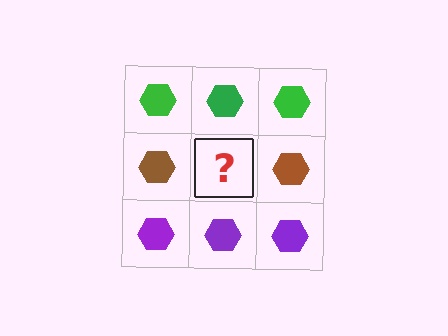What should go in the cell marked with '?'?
The missing cell should contain a brown hexagon.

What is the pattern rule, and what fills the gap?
The rule is that each row has a consistent color. The gap should be filled with a brown hexagon.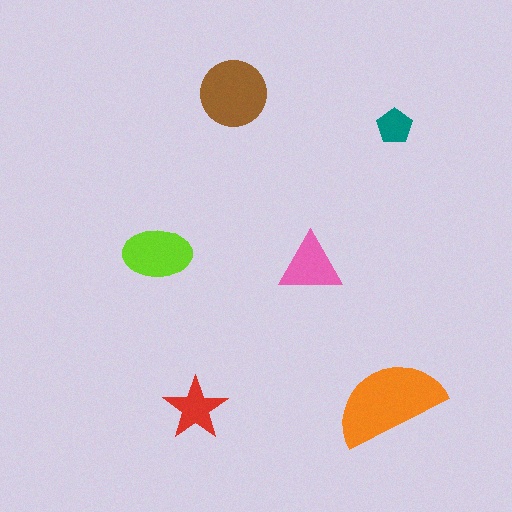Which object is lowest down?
The red star is bottommost.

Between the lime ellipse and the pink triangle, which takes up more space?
The lime ellipse.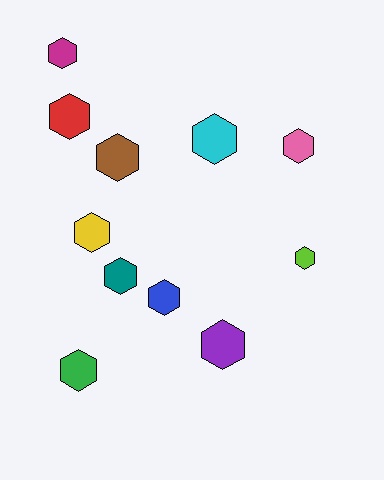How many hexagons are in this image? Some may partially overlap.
There are 11 hexagons.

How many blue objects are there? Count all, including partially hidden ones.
There is 1 blue object.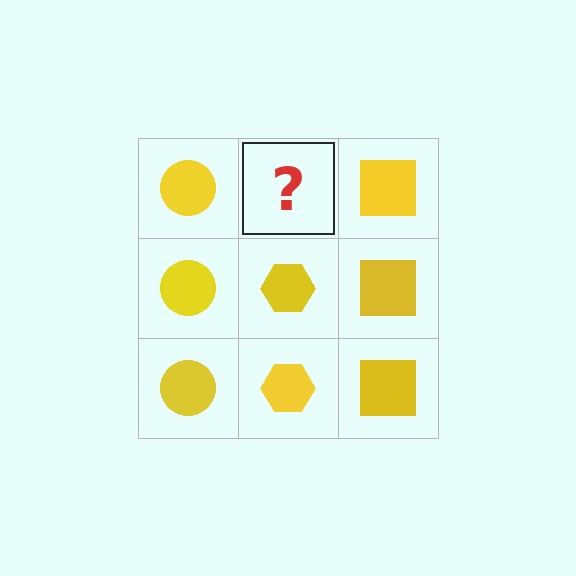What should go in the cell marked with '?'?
The missing cell should contain a yellow hexagon.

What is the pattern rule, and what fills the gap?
The rule is that each column has a consistent shape. The gap should be filled with a yellow hexagon.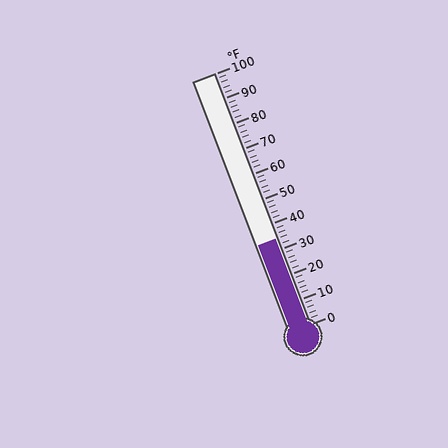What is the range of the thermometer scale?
The thermometer scale ranges from 0°F to 100°F.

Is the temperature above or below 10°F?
The temperature is above 10°F.